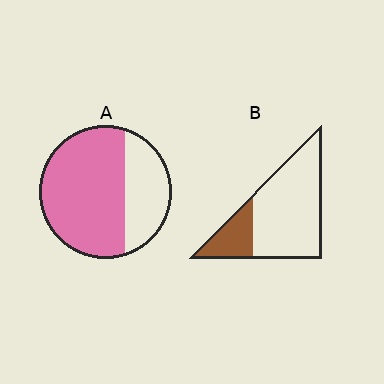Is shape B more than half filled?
No.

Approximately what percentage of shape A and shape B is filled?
A is approximately 70% and B is approximately 25%.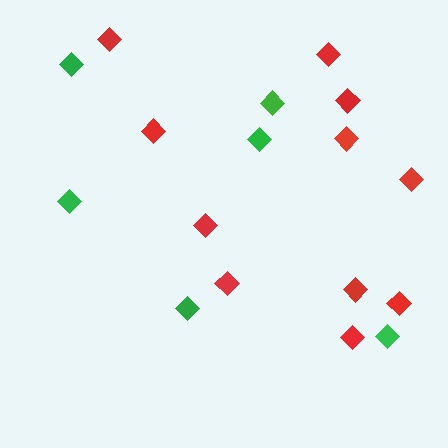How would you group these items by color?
There are 2 groups: one group of green diamonds (6) and one group of red diamonds (11).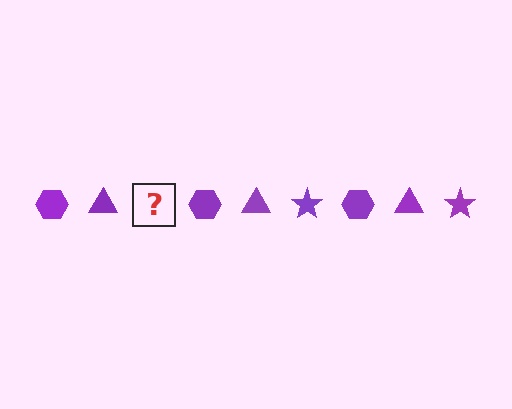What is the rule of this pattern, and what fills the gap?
The rule is that the pattern cycles through hexagon, triangle, star shapes in purple. The gap should be filled with a purple star.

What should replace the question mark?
The question mark should be replaced with a purple star.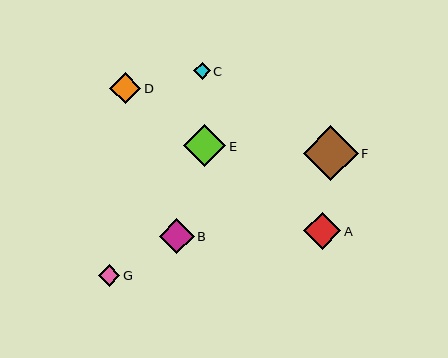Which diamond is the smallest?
Diamond C is the smallest with a size of approximately 17 pixels.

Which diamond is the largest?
Diamond F is the largest with a size of approximately 55 pixels.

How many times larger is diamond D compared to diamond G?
Diamond D is approximately 1.4 times the size of diamond G.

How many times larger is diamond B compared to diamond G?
Diamond B is approximately 1.6 times the size of diamond G.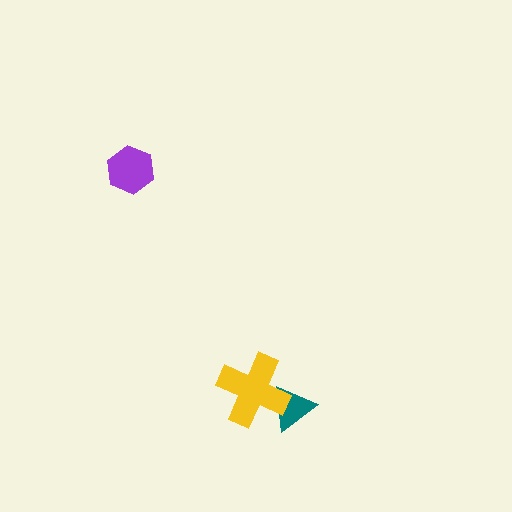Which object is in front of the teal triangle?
The yellow cross is in front of the teal triangle.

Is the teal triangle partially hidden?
Yes, it is partially covered by another shape.